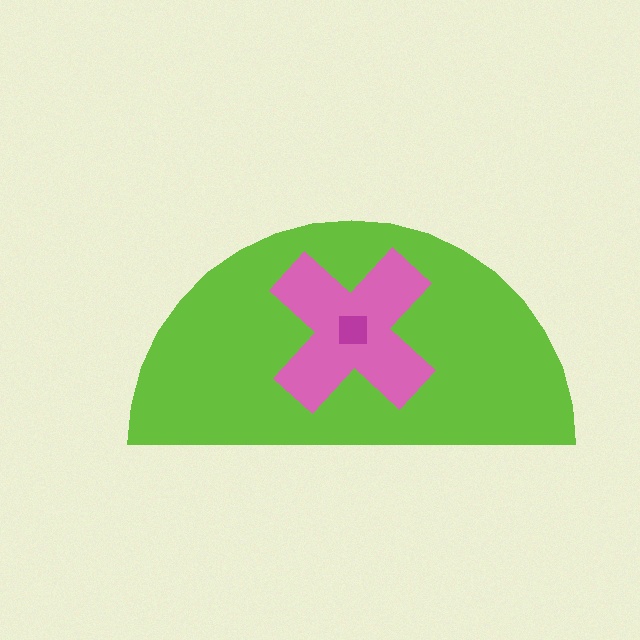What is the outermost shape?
The lime semicircle.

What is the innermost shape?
The magenta square.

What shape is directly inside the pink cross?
The magenta square.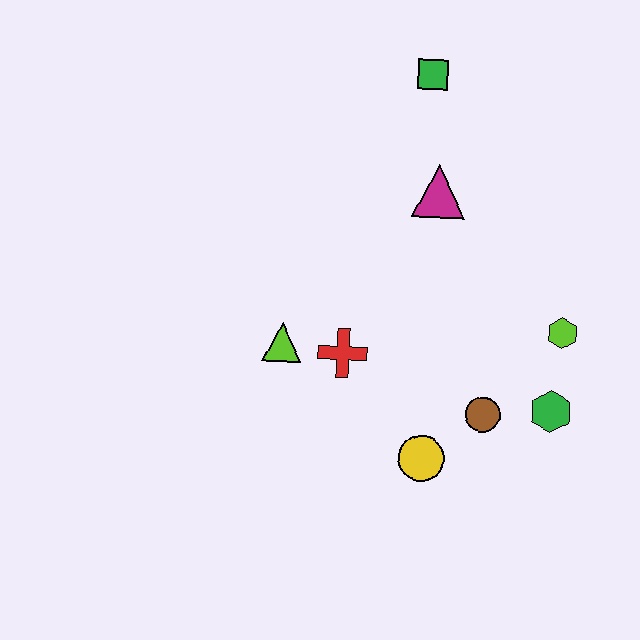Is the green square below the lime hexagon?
No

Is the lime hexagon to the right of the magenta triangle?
Yes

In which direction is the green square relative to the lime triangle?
The green square is above the lime triangle.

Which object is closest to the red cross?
The lime triangle is closest to the red cross.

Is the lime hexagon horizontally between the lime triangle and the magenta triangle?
No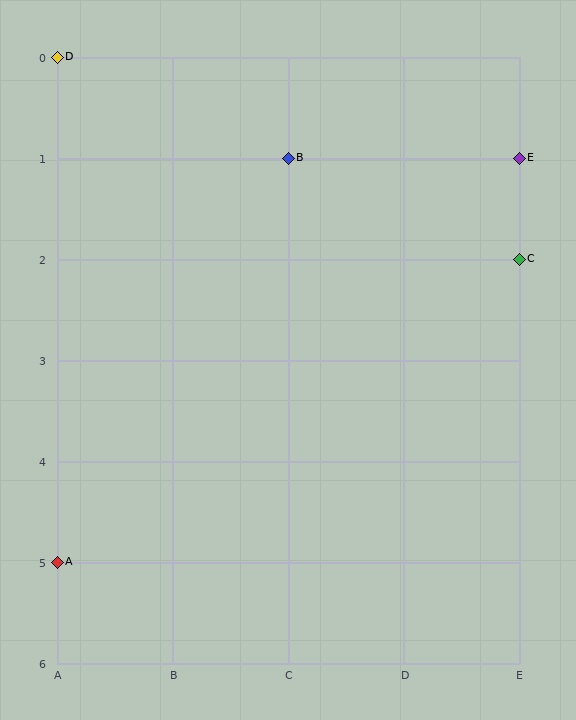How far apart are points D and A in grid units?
Points D and A are 5 rows apart.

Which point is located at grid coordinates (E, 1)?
Point E is at (E, 1).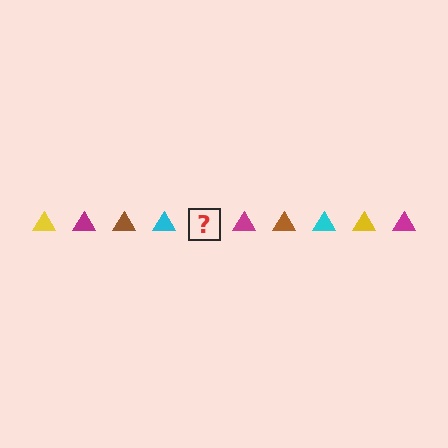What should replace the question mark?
The question mark should be replaced with a yellow triangle.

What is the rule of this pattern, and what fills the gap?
The rule is that the pattern cycles through yellow, magenta, brown, cyan triangles. The gap should be filled with a yellow triangle.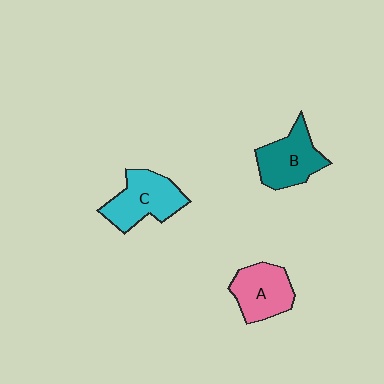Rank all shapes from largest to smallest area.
From largest to smallest: C (cyan), B (teal), A (pink).